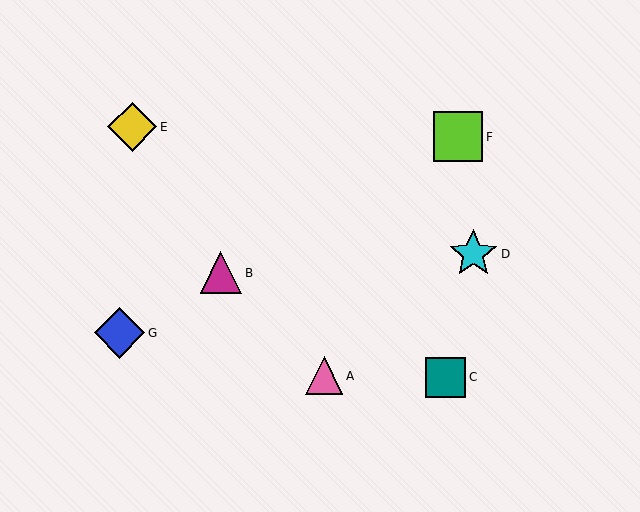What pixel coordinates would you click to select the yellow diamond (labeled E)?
Click at (132, 127) to select the yellow diamond E.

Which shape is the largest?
The blue diamond (labeled G) is the largest.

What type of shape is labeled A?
Shape A is a pink triangle.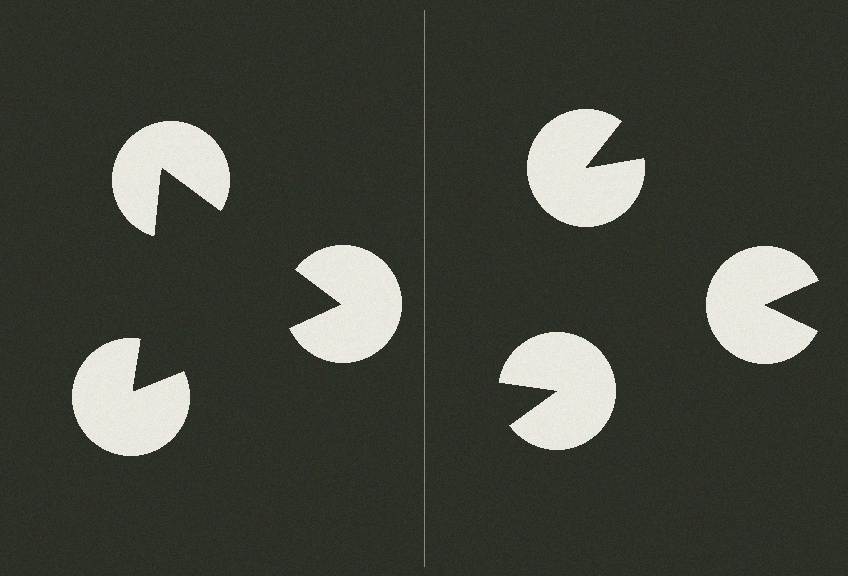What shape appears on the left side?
An illusory triangle.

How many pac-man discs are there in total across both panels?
6 — 3 on each side.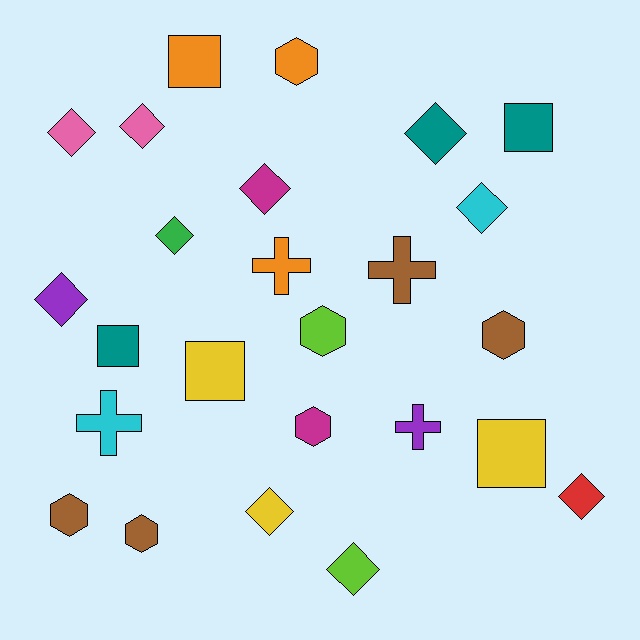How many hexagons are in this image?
There are 6 hexagons.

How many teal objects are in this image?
There are 3 teal objects.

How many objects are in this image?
There are 25 objects.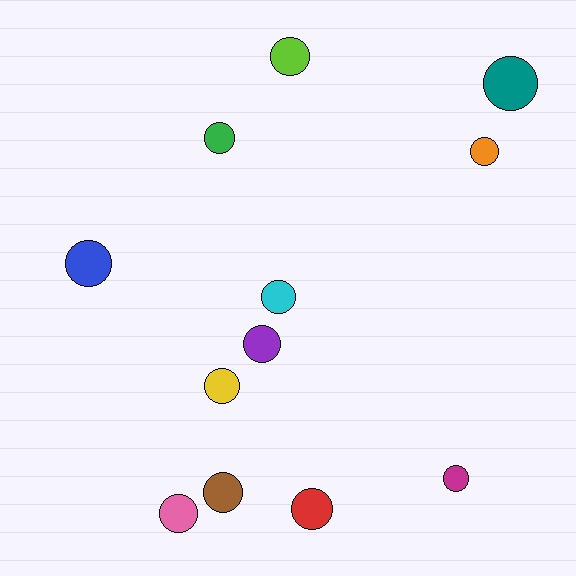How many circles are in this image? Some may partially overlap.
There are 12 circles.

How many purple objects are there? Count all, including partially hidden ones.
There is 1 purple object.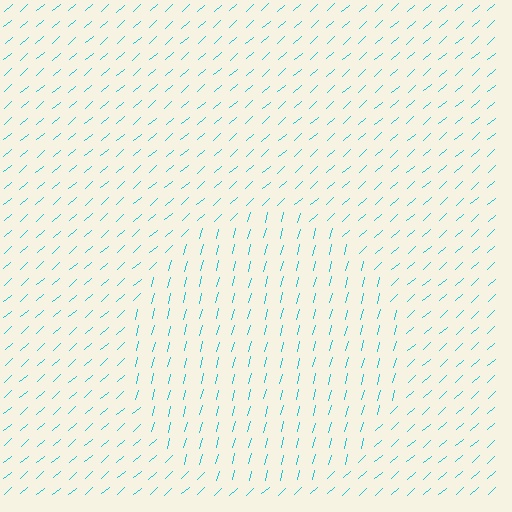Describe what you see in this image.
The image is filled with small cyan line segments. A circle region in the image has lines oriented differently from the surrounding lines, creating a visible texture boundary.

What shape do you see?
I see a circle.